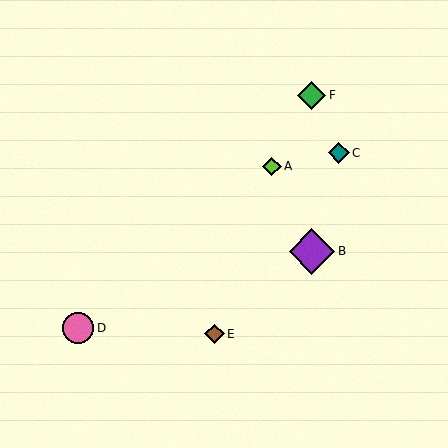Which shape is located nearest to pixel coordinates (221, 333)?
The brown diamond (labeled E) at (214, 334) is nearest to that location.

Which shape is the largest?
The purple diamond (labeled B) is the largest.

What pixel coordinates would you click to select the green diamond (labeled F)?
Click at (312, 95) to select the green diamond F.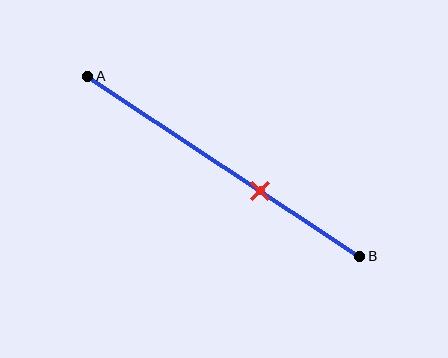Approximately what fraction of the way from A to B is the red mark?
The red mark is approximately 65% of the way from A to B.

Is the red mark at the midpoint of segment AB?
No, the mark is at about 65% from A, not at the 50% midpoint.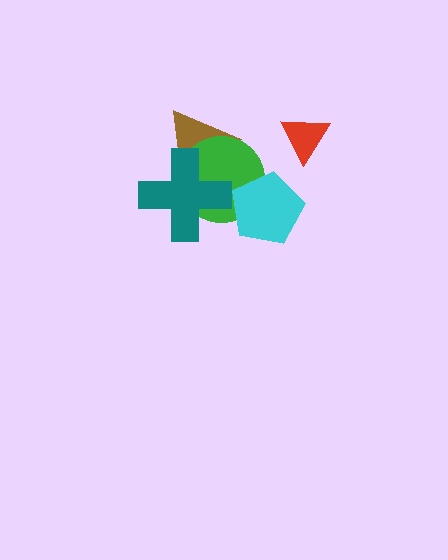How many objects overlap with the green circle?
3 objects overlap with the green circle.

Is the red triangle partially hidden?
No, no other shape covers it.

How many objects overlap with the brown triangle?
2 objects overlap with the brown triangle.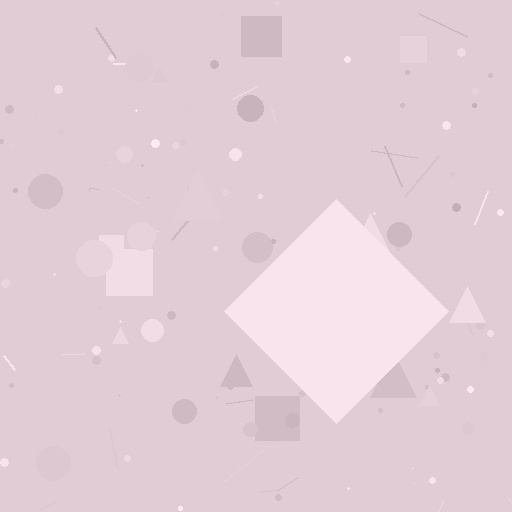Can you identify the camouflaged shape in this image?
The camouflaged shape is a diamond.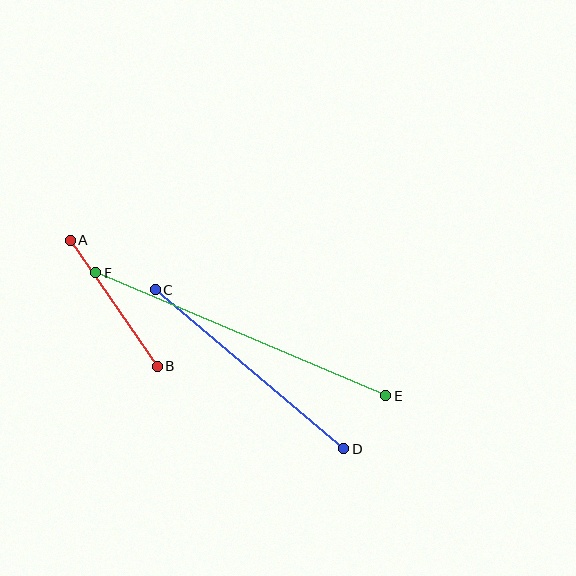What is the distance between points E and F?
The distance is approximately 315 pixels.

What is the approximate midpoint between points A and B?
The midpoint is at approximately (114, 303) pixels.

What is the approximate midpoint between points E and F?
The midpoint is at approximately (241, 334) pixels.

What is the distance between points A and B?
The distance is approximately 153 pixels.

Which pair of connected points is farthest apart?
Points E and F are farthest apart.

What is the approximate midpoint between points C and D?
The midpoint is at approximately (249, 369) pixels.